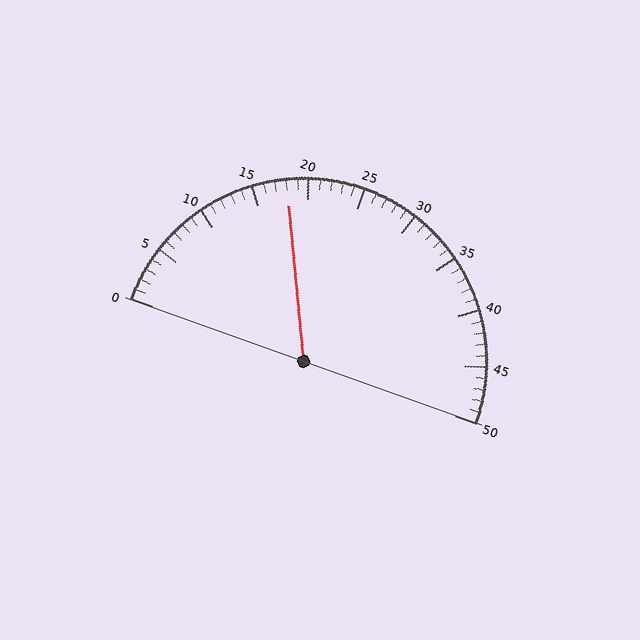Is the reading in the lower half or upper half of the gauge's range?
The reading is in the lower half of the range (0 to 50).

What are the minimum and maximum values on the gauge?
The gauge ranges from 0 to 50.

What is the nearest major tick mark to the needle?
The nearest major tick mark is 20.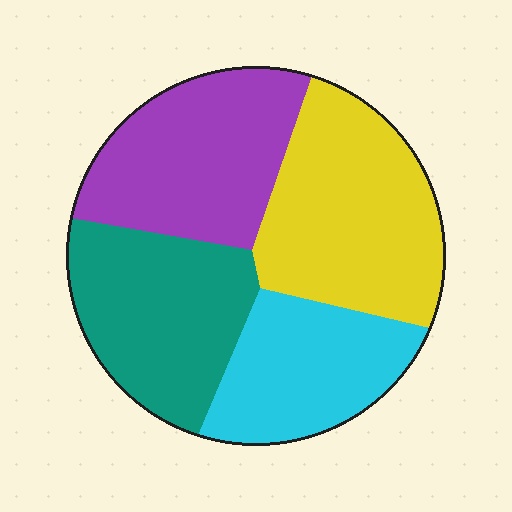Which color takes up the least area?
Cyan, at roughly 20%.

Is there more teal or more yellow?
Yellow.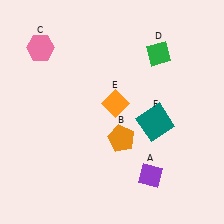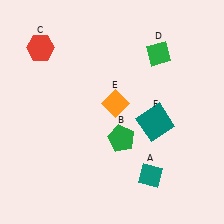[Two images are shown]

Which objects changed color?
A changed from purple to teal. B changed from orange to green. C changed from pink to red.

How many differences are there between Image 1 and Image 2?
There are 3 differences between the two images.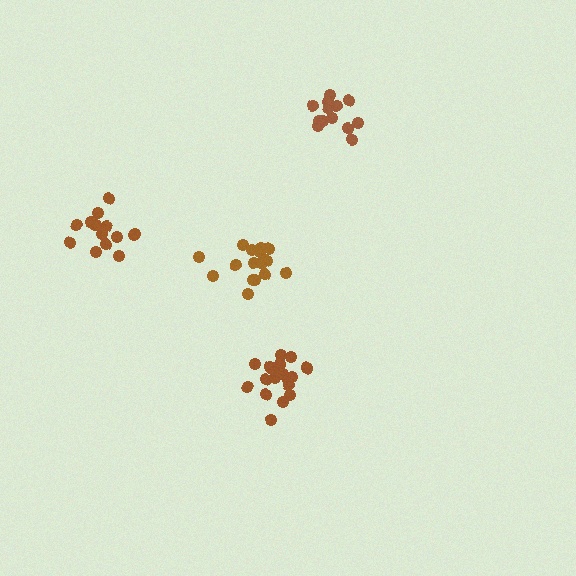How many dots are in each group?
Group 1: 18 dots, Group 2: 13 dots, Group 3: 14 dots, Group 4: 17 dots (62 total).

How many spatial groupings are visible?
There are 4 spatial groupings.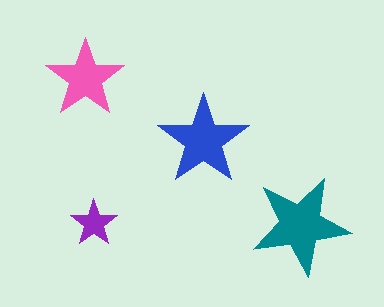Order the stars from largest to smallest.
the teal one, the blue one, the pink one, the purple one.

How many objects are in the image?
There are 4 objects in the image.